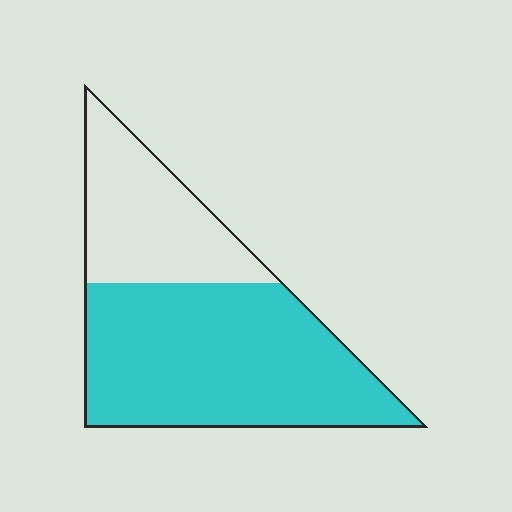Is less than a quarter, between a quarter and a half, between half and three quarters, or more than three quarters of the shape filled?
Between half and three quarters.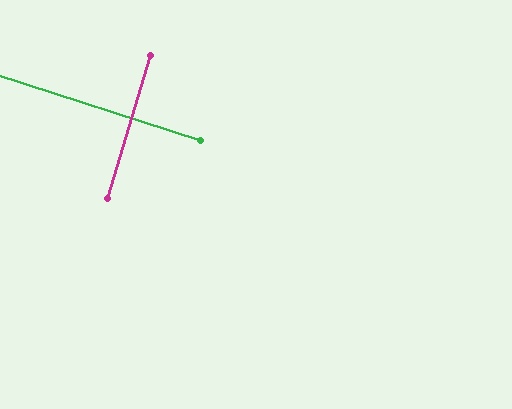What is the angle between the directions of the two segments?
Approximately 89 degrees.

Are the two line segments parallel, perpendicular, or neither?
Perpendicular — they meet at approximately 89°.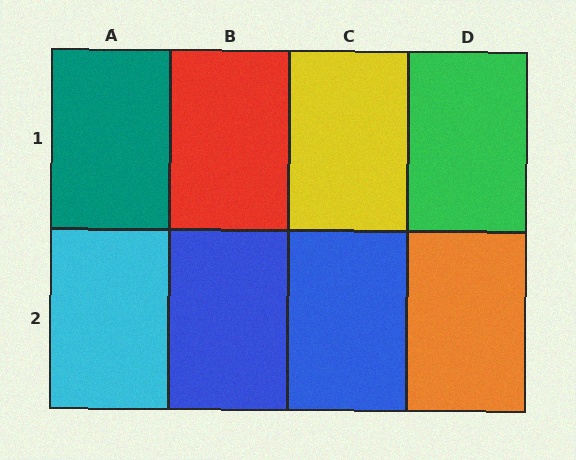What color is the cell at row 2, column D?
Orange.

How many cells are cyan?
1 cell is cyan.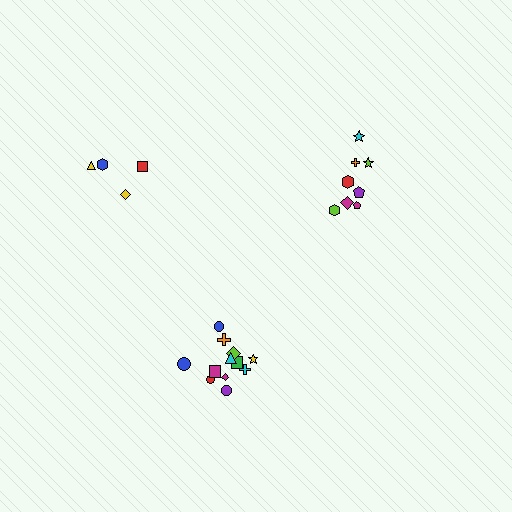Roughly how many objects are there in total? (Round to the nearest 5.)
Roughly 25 objects in total.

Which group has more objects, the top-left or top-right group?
The top-right group.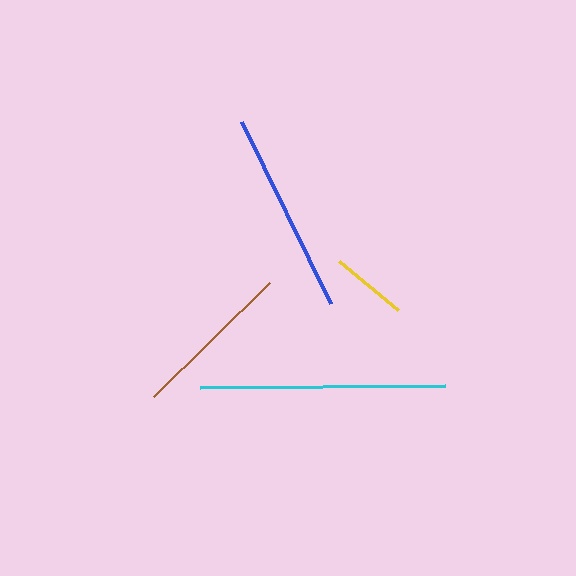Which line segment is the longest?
The cyan line is the longest at approximately 245 pixels.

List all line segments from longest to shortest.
From longest to shortest: cyan, blue, brown, yellow.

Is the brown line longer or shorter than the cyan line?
The cyan line is longer than the brown line.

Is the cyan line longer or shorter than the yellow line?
The cyan line is longer than the yellow line.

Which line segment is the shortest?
The yellow line is the shortest at approximately 77 pixels.